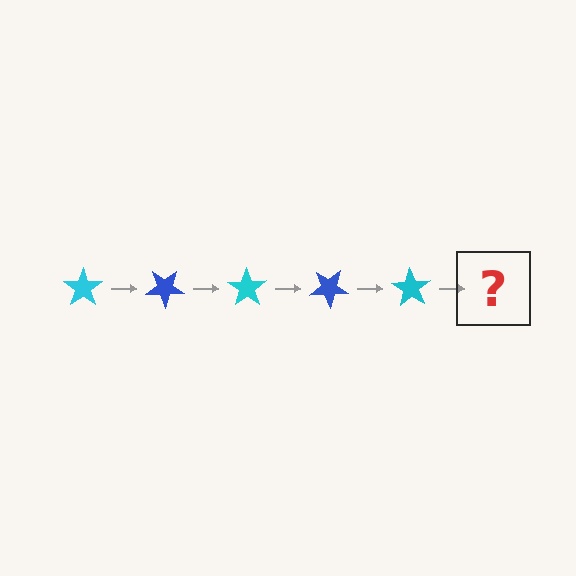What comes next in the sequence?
The next element should be a blue star, rotated 175 degrees from the start.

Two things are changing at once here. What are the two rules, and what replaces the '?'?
The two rules are that it rotates 35 degrees each step and the color cycles through cyan and blue. The '?' should be a blue star, rotated 175 degrees from the start.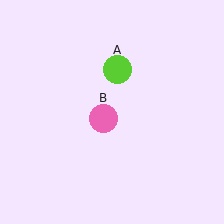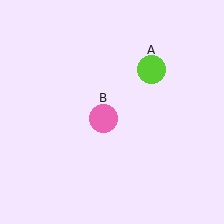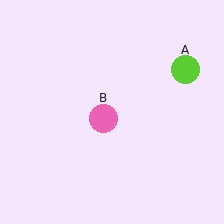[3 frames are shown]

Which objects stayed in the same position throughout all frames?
Pink circle (object B) remained stationary.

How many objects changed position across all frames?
1 object changed position: lime circle (object A).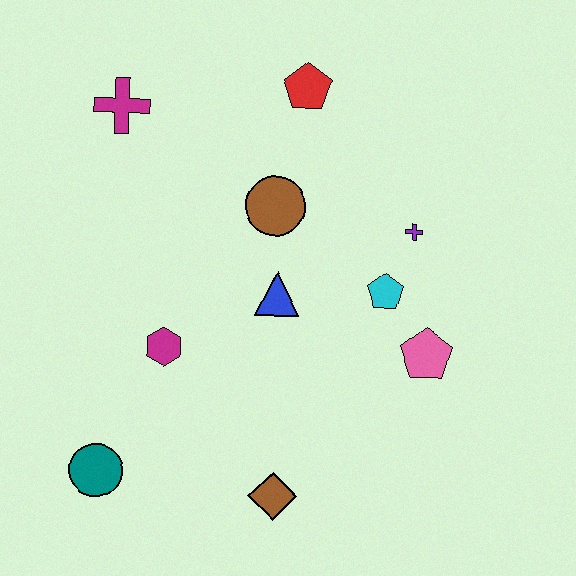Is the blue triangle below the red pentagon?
Yes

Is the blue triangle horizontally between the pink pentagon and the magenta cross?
Yes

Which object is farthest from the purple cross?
The teal circle is farthest from the purple cross.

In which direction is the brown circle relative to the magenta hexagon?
The brown circle is above the magenta hexagon.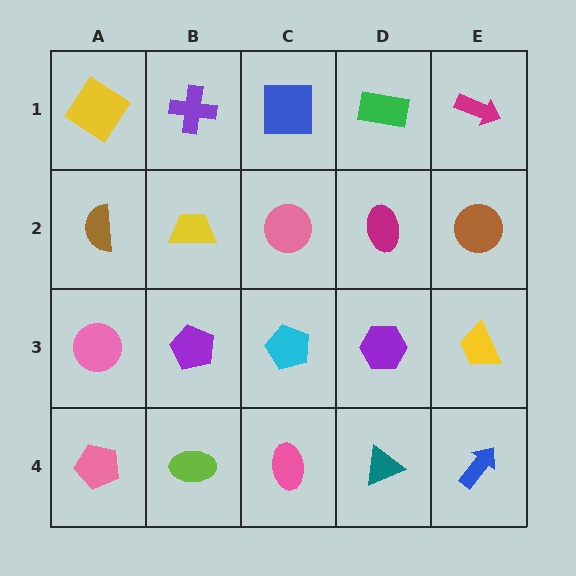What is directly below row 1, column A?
A brown semicircle.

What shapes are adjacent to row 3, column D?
A magenta ellipse (row 2, column D), a teal triangle (row 4, column D), a cyan pentagon (row 3, column C), a yellow trapezoid (row 3, column E).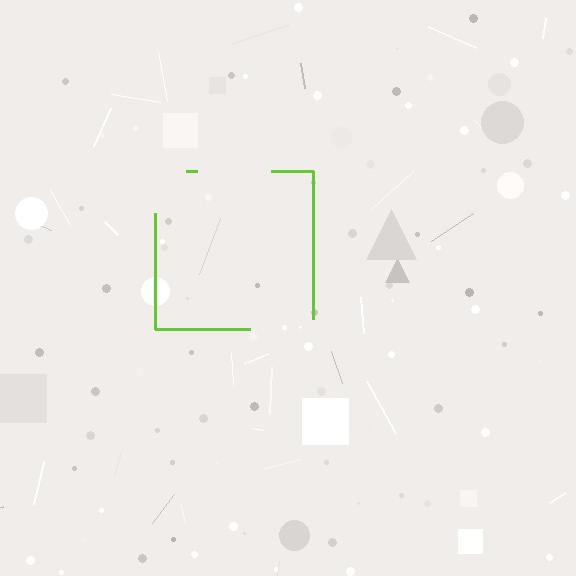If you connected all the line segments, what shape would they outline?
They would outline a square.